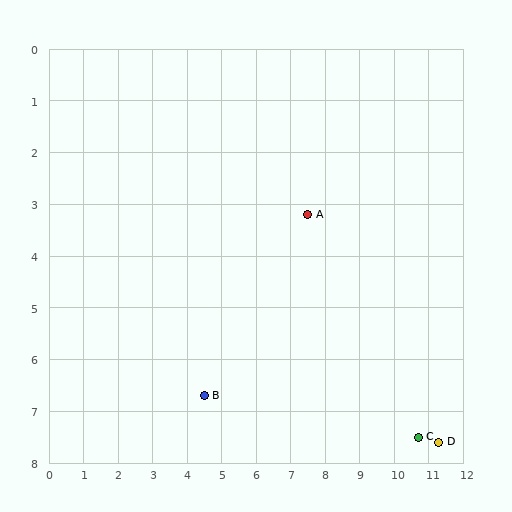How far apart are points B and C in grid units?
Points B and C are about 6.3 grid units apart.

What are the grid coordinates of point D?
Point D is at approximately (11.3, 7.6).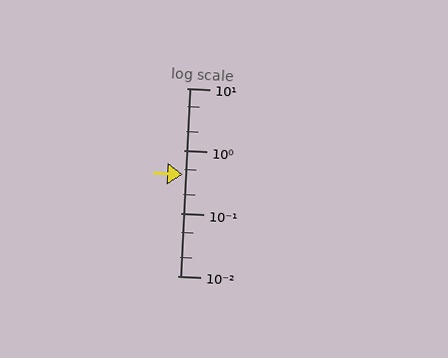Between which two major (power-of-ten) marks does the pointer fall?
The pointer is between 0.1 and 1.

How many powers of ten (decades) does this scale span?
The scale spans 3 decades, from 0.01 to 10.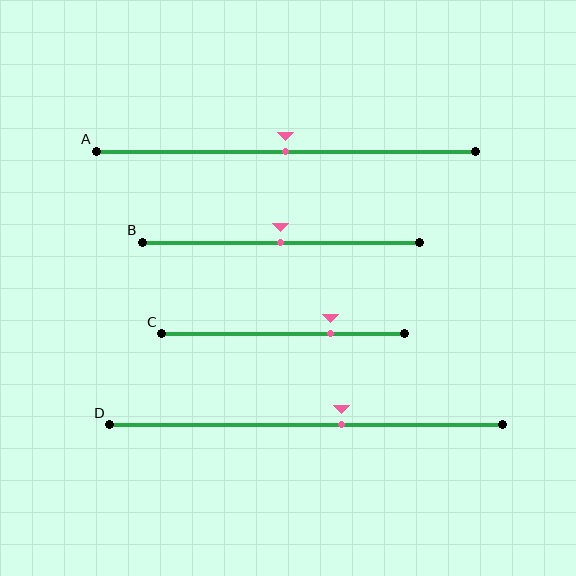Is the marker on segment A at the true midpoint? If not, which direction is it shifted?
Yes, the marker on segment A is at the true midpoint.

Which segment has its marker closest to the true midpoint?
Segment A has its marker closest to the true midpoint.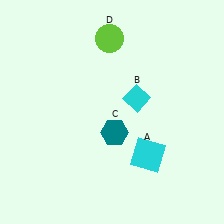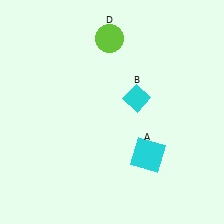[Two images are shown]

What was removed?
The teal hexagon (C) was removed in Image 2.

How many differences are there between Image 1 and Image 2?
There is 1 difference between the two images.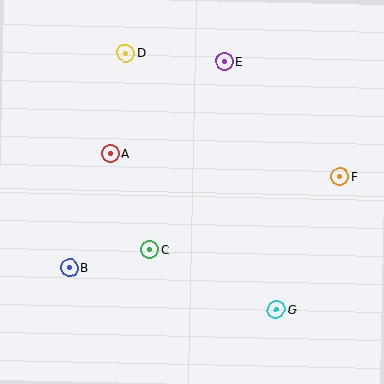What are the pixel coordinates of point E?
Point E is at (224, 61).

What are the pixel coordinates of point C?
Point C is at (150, 250).